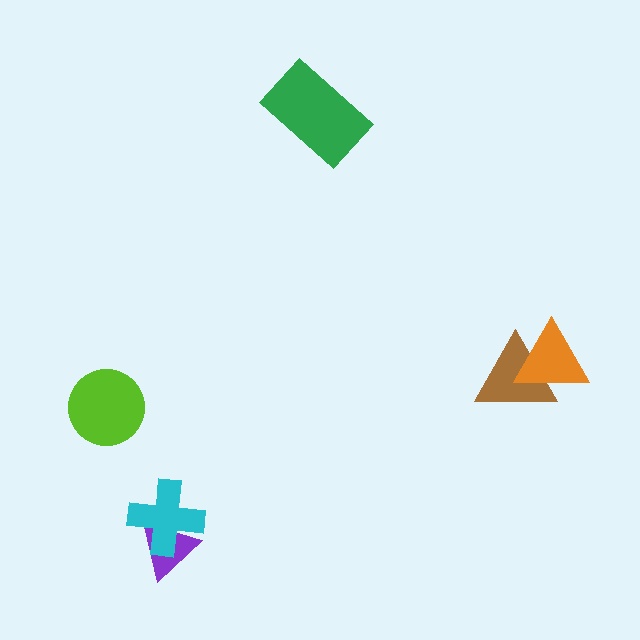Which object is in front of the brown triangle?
The orange triangle is in front of the brown triangle.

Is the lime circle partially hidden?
No, no other shape covers it.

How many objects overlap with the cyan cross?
1 object overlaps with the cyan cross.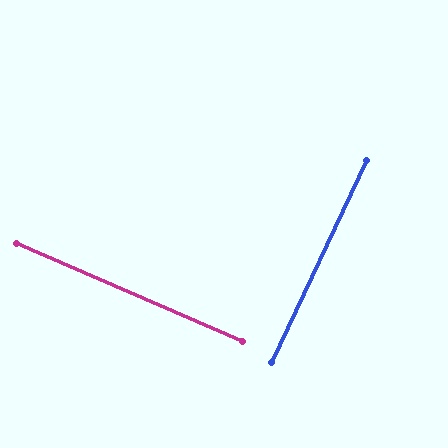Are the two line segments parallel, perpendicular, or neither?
Perpendicular — they meet at approximately 88°.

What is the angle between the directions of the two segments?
Approximately 88 degrees.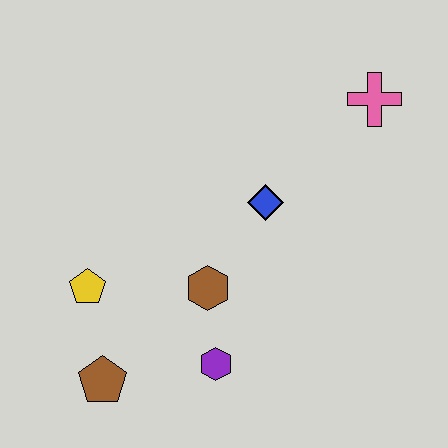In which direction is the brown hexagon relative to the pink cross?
The brown hexagon is below the pink cross.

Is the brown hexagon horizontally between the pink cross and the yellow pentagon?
Yes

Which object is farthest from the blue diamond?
The brown pentagon is farthest from the blue diamond.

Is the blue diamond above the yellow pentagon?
Yes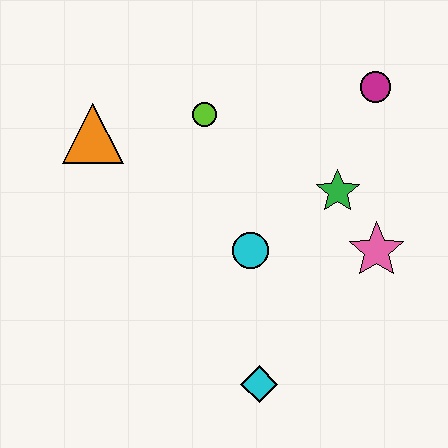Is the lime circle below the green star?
No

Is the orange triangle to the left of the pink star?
Yes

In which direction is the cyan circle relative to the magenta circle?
The cyan circle is below the magenta circle.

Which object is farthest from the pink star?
The orange triangle is farthest from the pink star.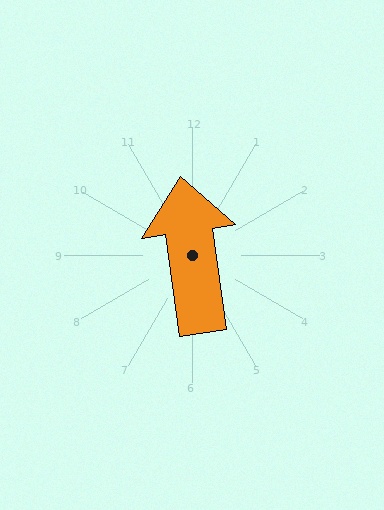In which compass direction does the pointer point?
North.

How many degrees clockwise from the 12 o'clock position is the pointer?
Approximately 352 degrees.